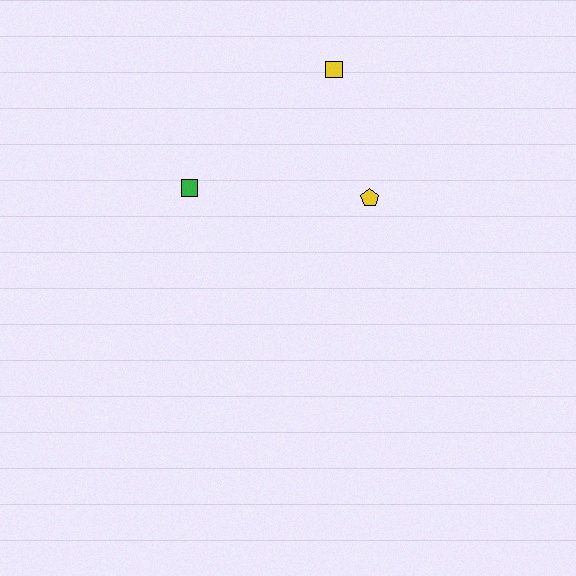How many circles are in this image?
There are no circles.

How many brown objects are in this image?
There are no brown objects.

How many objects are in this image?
There are 3 objects.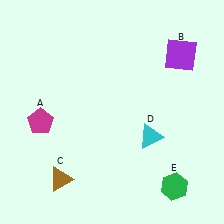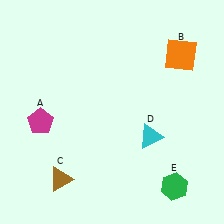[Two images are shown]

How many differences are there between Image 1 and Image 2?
There is 1 difference between the two images.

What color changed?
The square (B) changed from purple in Image 1 to orange in Image 2.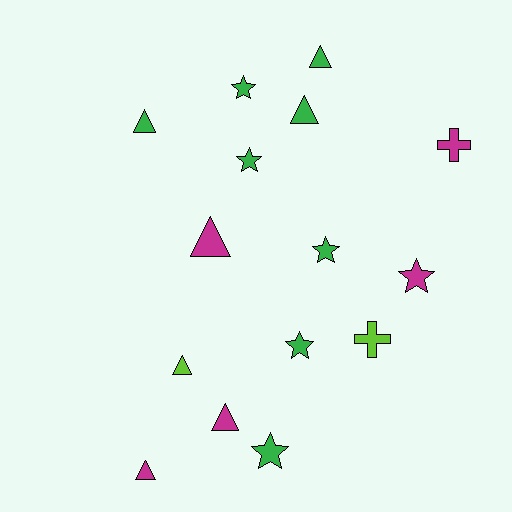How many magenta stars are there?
There is 1 magenta star.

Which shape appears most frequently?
Triangle, with 7 objects.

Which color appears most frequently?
Green, with 8 objects.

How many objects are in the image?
There are 15 objects.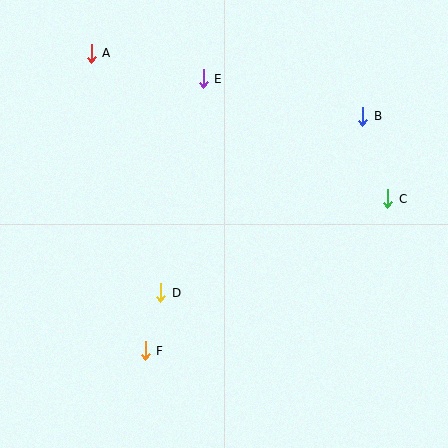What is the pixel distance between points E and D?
The distance between E and D is 218 pixels.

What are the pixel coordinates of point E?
Point E is at (203, 79).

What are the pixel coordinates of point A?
Point A is at (91, 53).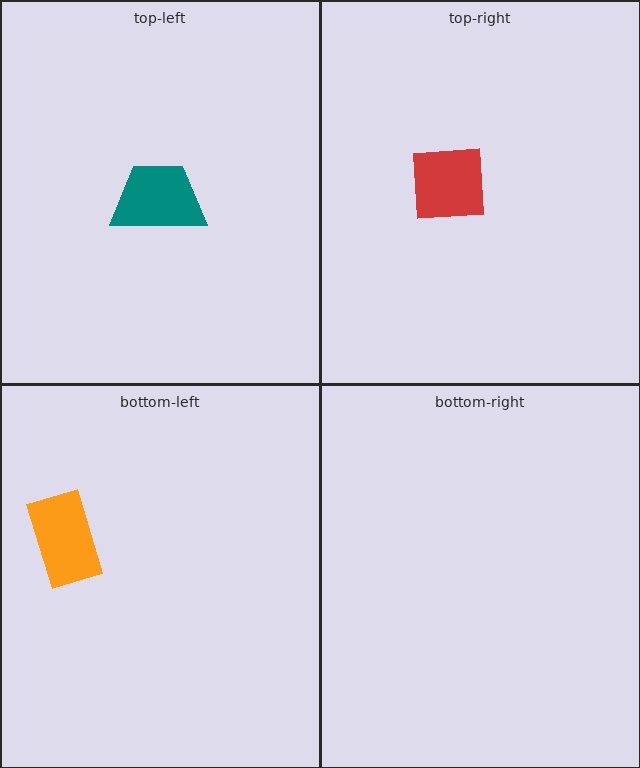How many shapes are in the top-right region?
1.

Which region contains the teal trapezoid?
The top-left region.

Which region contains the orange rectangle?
The bottom-left region.